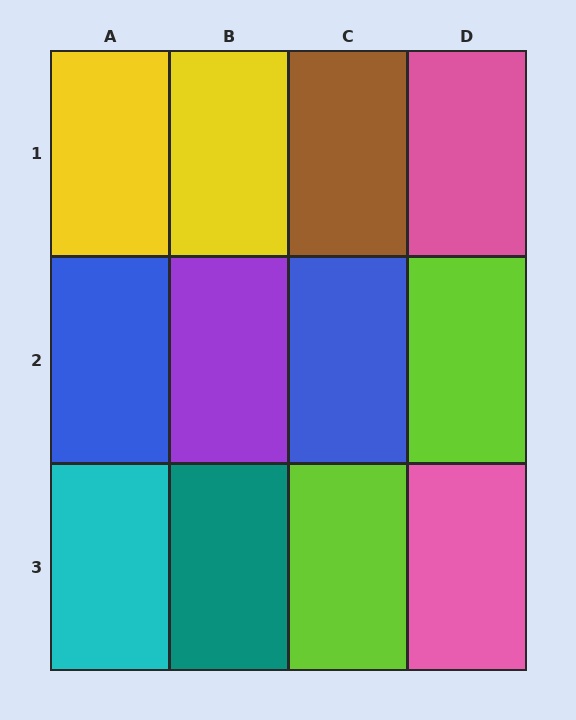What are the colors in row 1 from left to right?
Yellow, yellow, brown, pink.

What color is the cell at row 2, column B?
Purple.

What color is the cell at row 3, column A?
Cyan.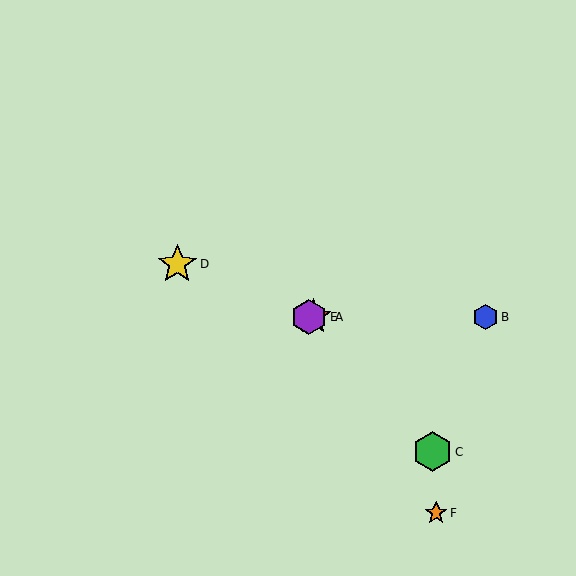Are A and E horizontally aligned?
Yes, both are at y≈317.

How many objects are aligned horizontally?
3 objects (A, B, E) are aligned horizontally.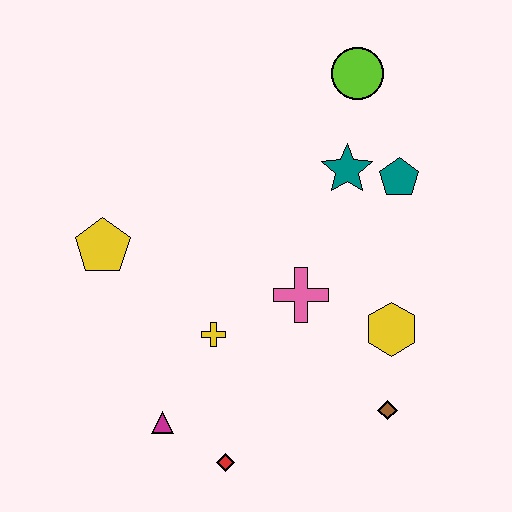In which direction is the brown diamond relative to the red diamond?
The brown diamond is to the right of the red diamond.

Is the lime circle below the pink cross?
No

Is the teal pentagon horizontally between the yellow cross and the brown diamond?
No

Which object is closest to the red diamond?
The magenta triangle is closest to the red diamond.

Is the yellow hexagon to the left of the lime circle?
No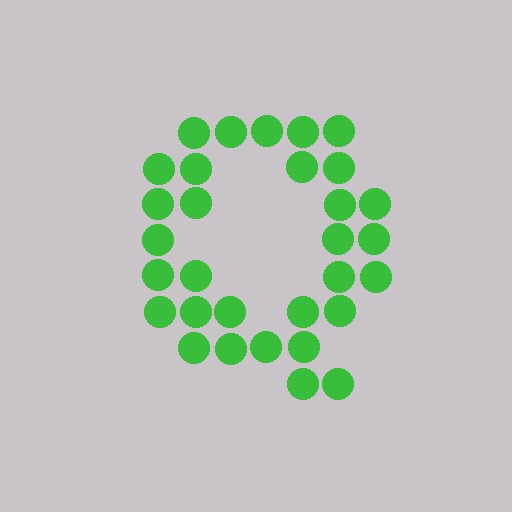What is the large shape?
The large shape is the letter Q.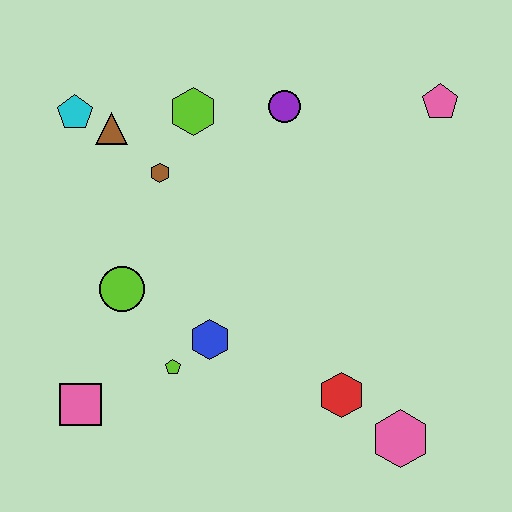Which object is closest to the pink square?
The lime pentagon is closest to the pink square.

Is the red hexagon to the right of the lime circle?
Yes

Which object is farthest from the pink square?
The pink pentagon is farthest from the pink square.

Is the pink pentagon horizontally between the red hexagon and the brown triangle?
No